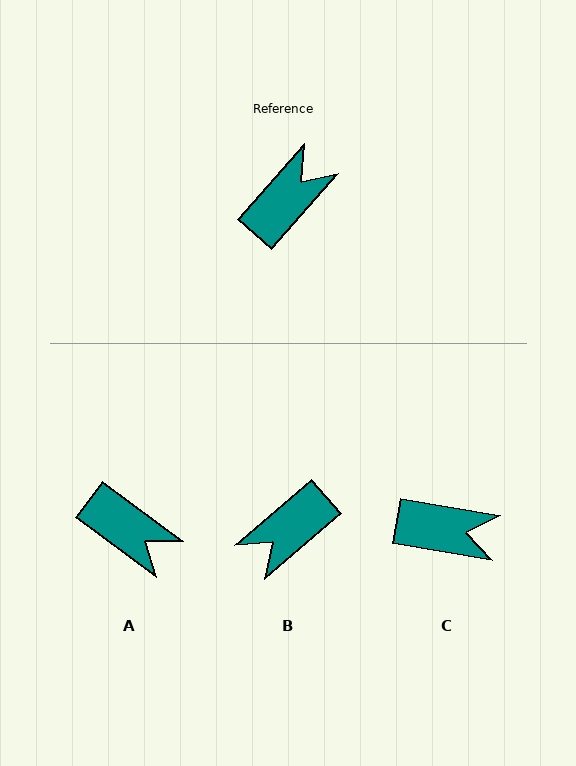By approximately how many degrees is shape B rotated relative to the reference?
Approximately 173 degrees counter-clockwise.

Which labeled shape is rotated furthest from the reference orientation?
B, about 173 degrees away.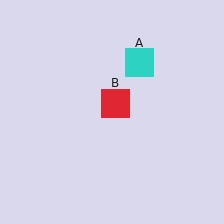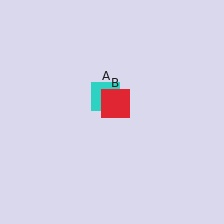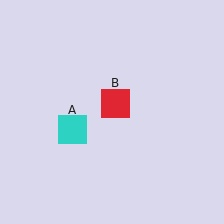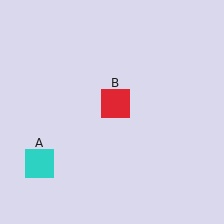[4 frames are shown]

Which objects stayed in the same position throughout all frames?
Red square (object B) remained stationary.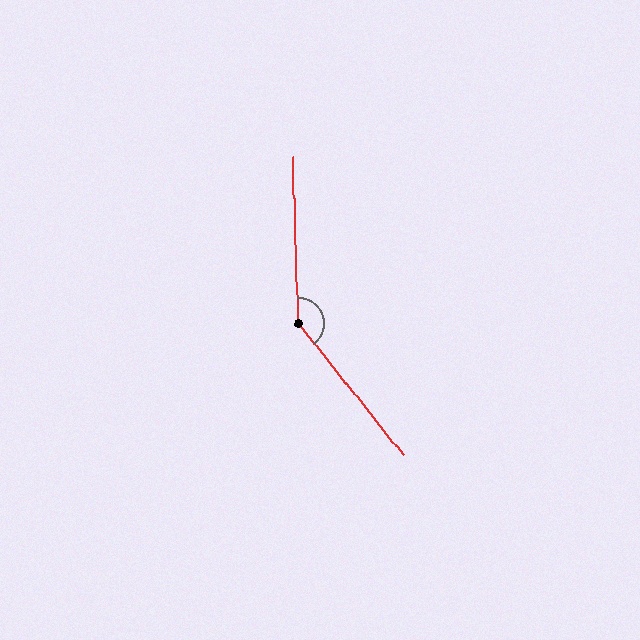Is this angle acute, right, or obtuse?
It is obtuse.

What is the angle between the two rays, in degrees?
Approximately 143 degrees.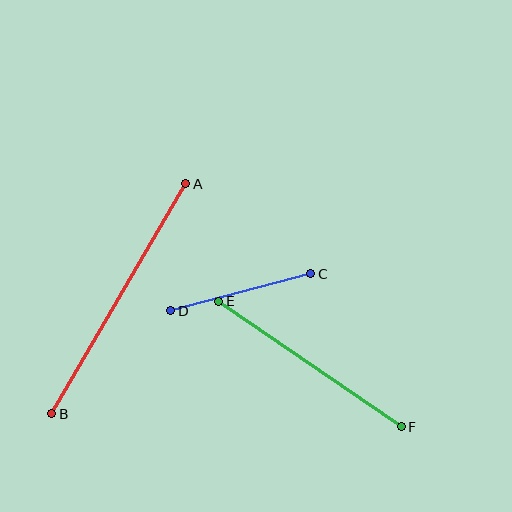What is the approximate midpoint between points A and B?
The midpoint is at approximately (119, 299) pixels.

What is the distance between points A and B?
The distance is approximately 266 pixels.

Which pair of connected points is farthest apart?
Points A and B are farthest apart.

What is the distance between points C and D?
The distance is approximately 145 pixels.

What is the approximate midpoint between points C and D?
The midpoint is at approximately (241, 292) pixels.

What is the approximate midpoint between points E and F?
The midpoint is at approximately (310, 364) pixels.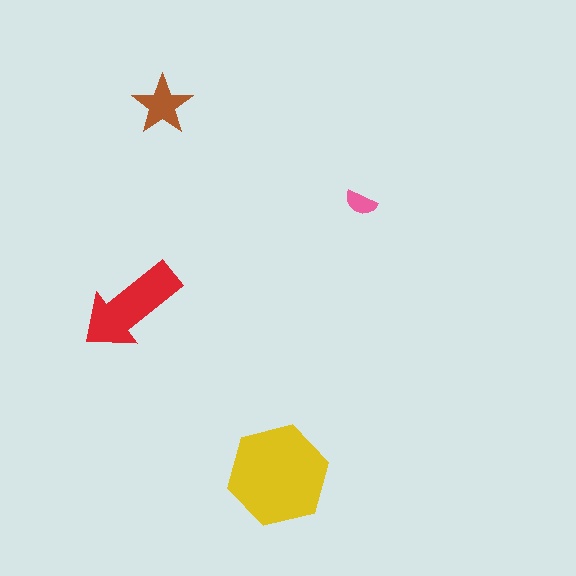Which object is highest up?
The brown star is topmost.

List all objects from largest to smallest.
The yellow hexagon, the red arrow, the brown star, the pink semicircle.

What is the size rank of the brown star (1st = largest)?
3rd.